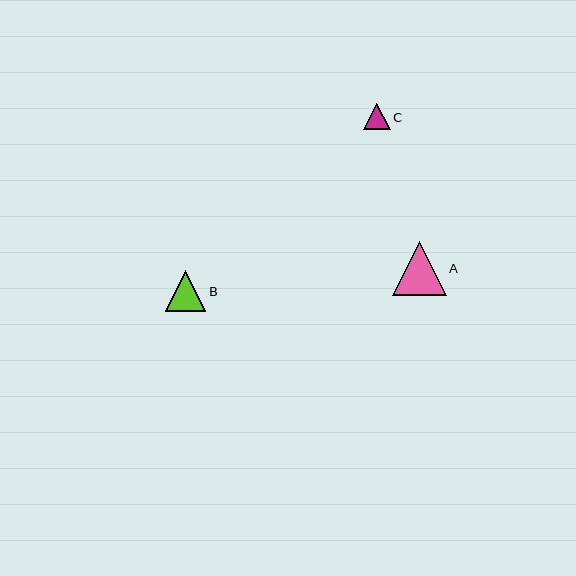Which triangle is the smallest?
Triangle C is the smallest with a size of approximately 26 pixels.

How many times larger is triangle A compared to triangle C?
Triangle A is approximately 2.0 times the size of triangle C.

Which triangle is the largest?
Triangle A is the largest with a size of approximately 54 pixels.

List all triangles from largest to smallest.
From largest to smallest: A, B, C.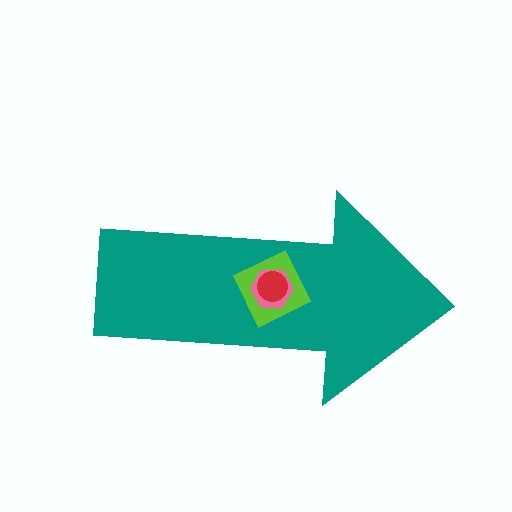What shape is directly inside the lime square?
The pink hexagon.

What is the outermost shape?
The teal arrow.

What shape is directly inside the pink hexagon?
The red circle.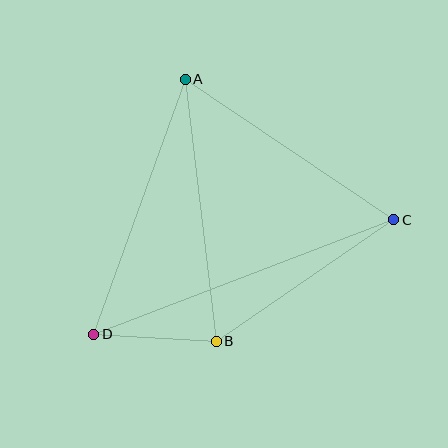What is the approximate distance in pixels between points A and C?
The distance between A and C is approximately 251 pixels.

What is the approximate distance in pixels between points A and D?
The distance between A and D is approximately 271 pixels.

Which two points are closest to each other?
Points B and D are closest to each other.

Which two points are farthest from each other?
Points C and D are farthest from each other.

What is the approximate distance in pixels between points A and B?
The distance between A and B is approximately 264 pixels.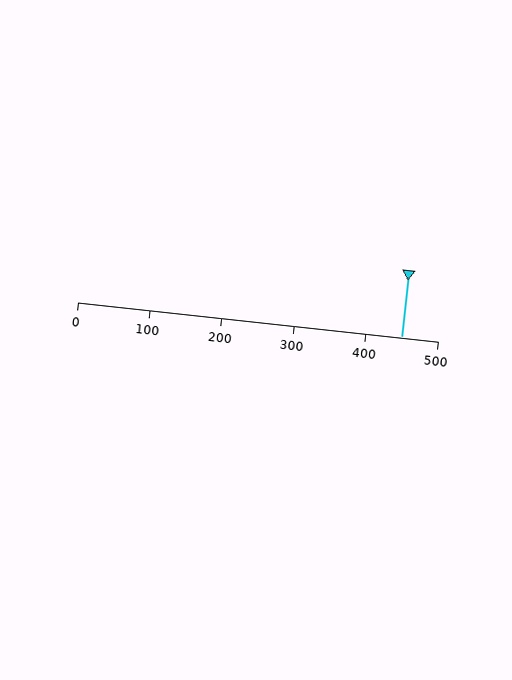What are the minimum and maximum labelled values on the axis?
The axis runs from 0 to 500.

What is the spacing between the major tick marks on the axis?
The major ticks are spaced 100 apart.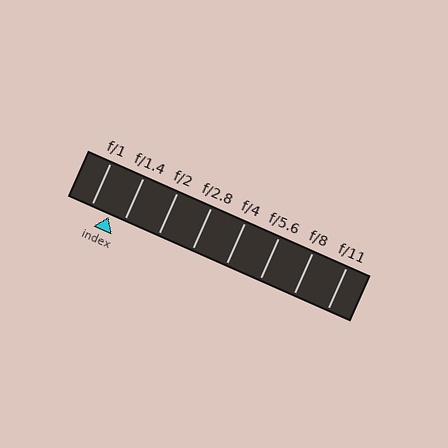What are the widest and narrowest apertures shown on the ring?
The widest aperture shown is f/1 and the narrowest is f/11.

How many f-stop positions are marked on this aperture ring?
There are 8 f-stop positions marked.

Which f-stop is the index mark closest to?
The index mark is closest to f/1.4.